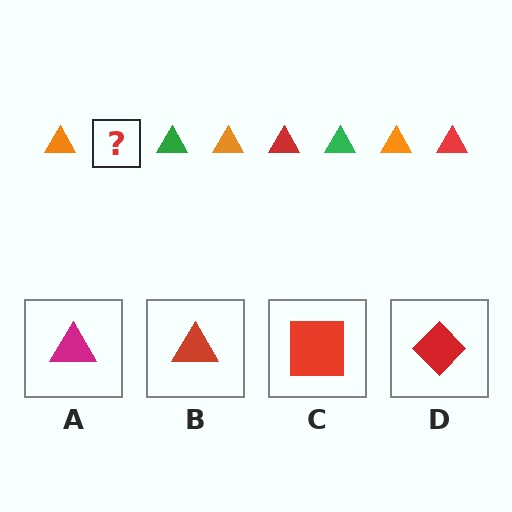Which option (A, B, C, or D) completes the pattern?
B.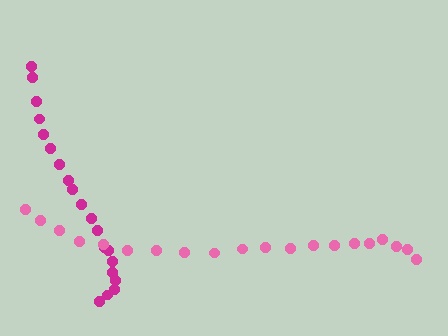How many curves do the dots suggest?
There are 2 distinct paths.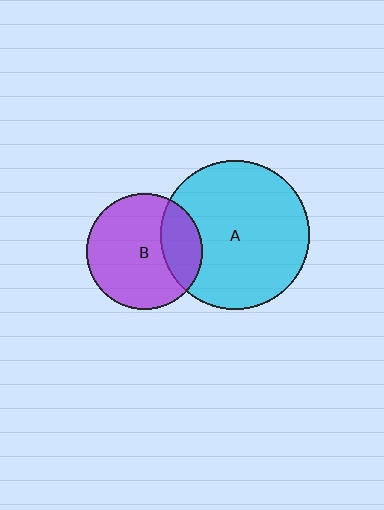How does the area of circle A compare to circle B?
Approximately 1.7 times.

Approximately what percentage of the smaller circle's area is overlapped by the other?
Approximately 25%.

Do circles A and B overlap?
Yes.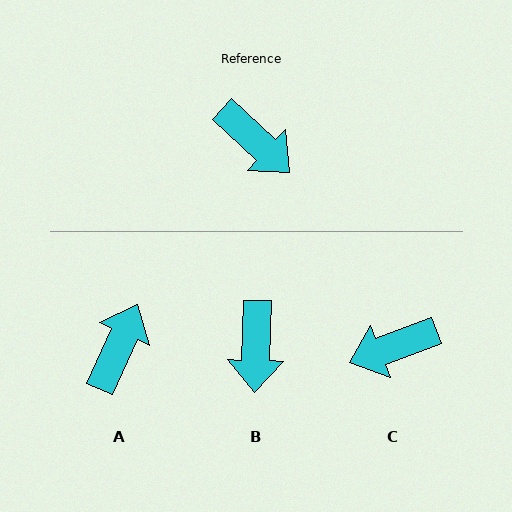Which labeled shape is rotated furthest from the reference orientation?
C, about 117 degrees away.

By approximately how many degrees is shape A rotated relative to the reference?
Approximately 109 degrees counter-clockwise.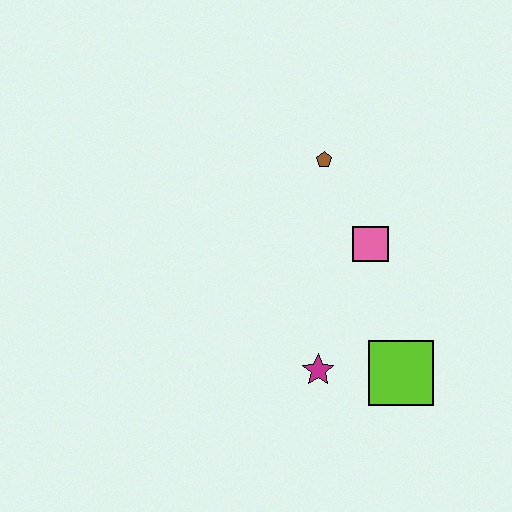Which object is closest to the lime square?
The magenta star is closest to the lime square.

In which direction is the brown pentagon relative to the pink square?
The brown pentagon is above the pink square.